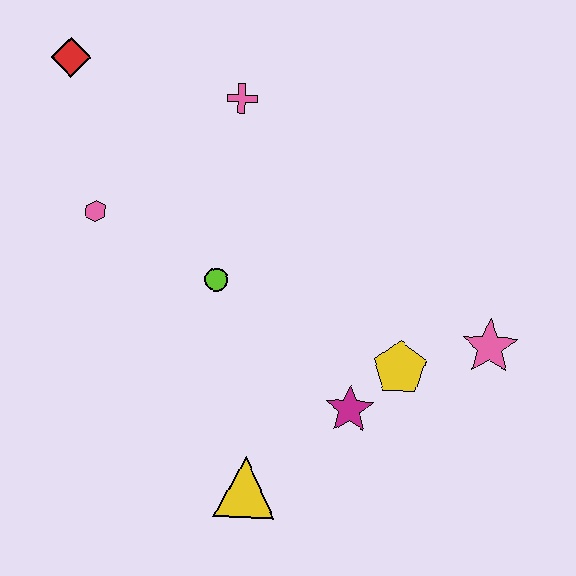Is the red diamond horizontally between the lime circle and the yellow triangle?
No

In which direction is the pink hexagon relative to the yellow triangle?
The pink hexagon is above the yellow triangle.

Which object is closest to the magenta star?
The yellow pentagon is closest to the magenta star.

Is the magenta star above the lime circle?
No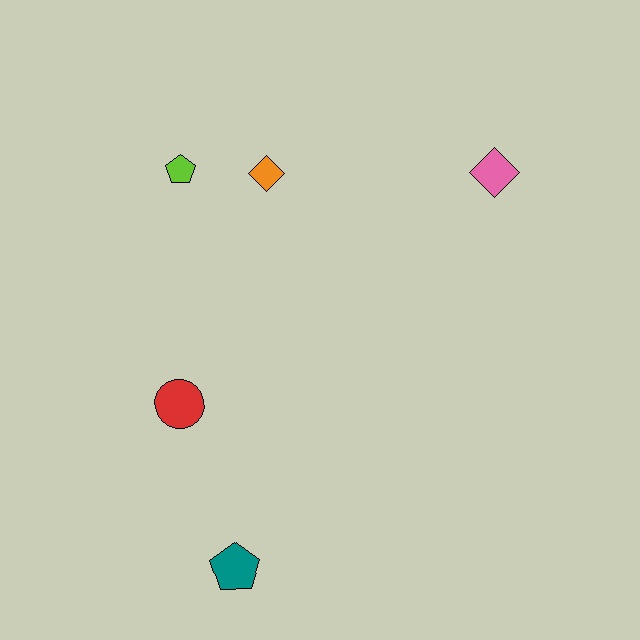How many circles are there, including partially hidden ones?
There is 1 circle.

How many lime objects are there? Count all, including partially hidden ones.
There is 1 lime object.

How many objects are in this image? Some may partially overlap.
There are 5 objects.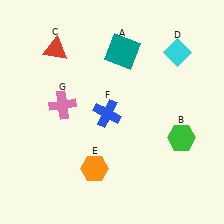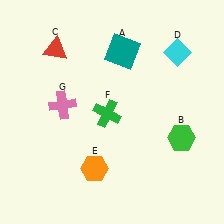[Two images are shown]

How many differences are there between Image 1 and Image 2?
There is 1 difference between the two images.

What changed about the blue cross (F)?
In Image 1, F is blue. In Image 2, it changed to green.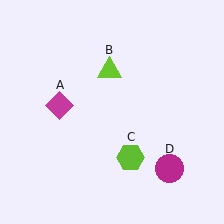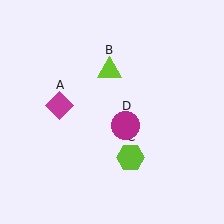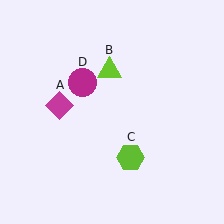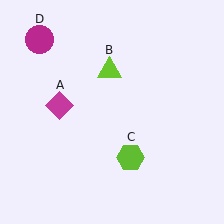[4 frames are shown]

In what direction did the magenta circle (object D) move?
The magenta circle (object D) moved up and to the left.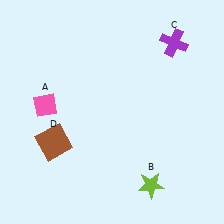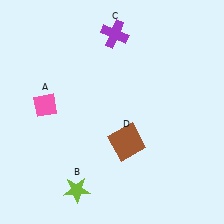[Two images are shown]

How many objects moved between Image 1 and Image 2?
3 objects moved between the two images.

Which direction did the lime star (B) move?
The lime star (B) moved left.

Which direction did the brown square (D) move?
The brown square (D) moved right.